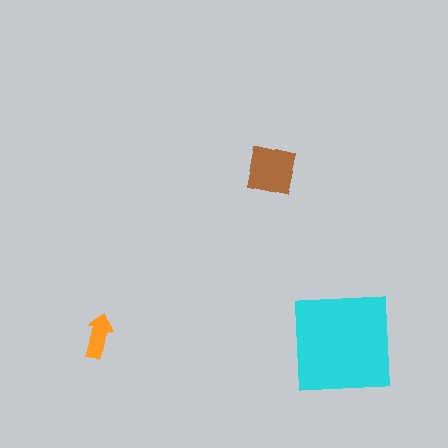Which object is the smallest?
The orange arrow.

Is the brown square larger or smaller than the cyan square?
Smaller.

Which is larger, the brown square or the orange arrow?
The brown square.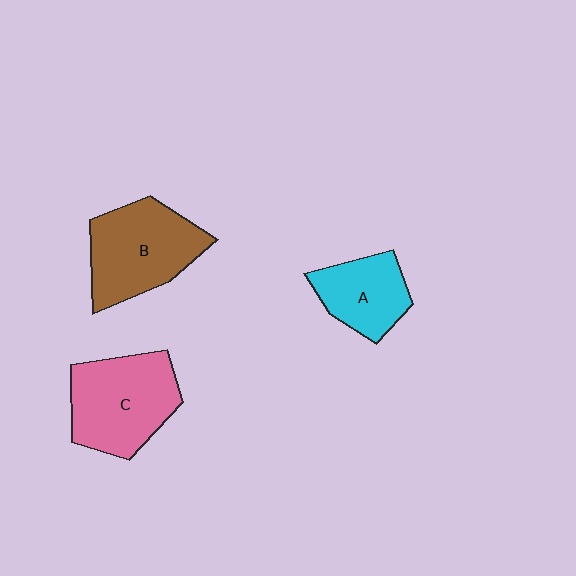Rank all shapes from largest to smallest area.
From largest to smallest: C (pink), B (brown), A (cyan).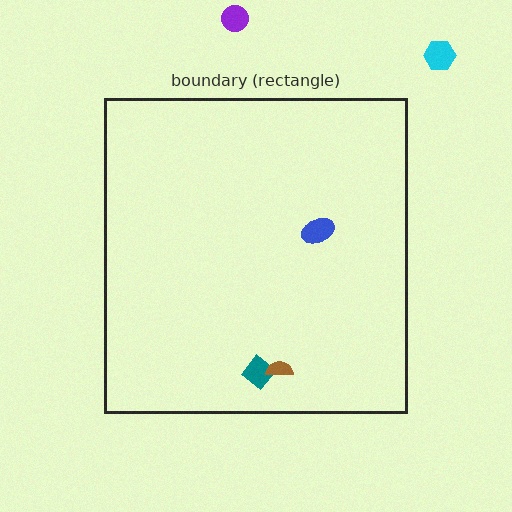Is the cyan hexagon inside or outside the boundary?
Outside.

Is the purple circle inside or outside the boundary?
Outside.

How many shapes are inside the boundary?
3 inside, 2 outside.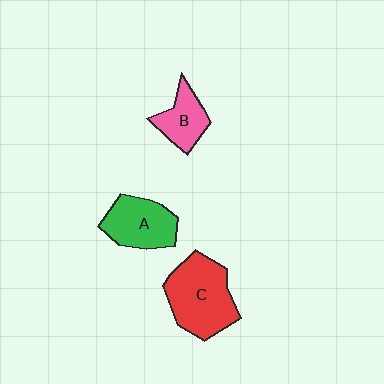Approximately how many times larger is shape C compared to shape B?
Approximately 1.9 times.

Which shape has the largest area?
Shape C (red).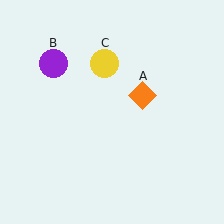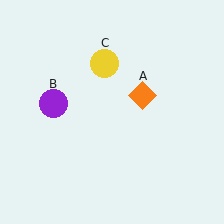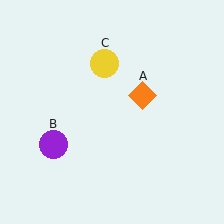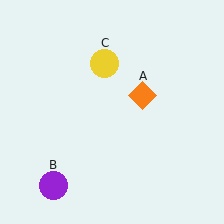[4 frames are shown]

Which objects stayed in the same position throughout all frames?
Orange diamond (object A) and yellow circle (object C) remained stationary.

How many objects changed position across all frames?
1 object changed position: purple circle (object B).